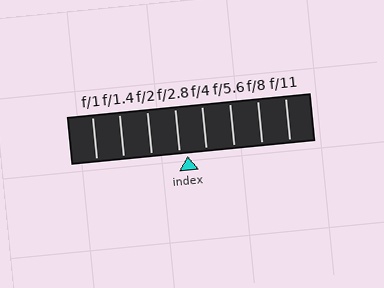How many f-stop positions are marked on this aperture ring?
There are 8 f-stop positions marked.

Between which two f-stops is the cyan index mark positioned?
The index mark is between f/2.8 and f/4.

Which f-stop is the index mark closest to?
The index mark is closest to f/2.8.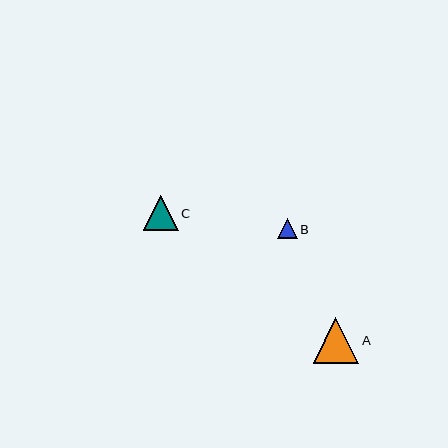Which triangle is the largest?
Triangle A is the largest with a size of approximately 46 pixels.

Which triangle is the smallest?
Triangle B is the smallest with a size of approximately 20 pixels.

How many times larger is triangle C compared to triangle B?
Triangle C is approximately 1.8 times the size of triangle B.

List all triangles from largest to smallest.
From largest to smallest: A, C, B.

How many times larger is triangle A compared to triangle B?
Triangle A is approximately 2.3 times the size of triangle B.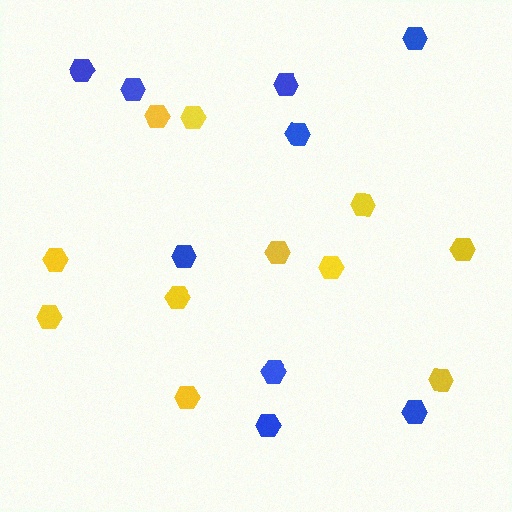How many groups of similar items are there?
There are 2 groups: one group of blue hexagons (9) and one group of yellow hexagons (11).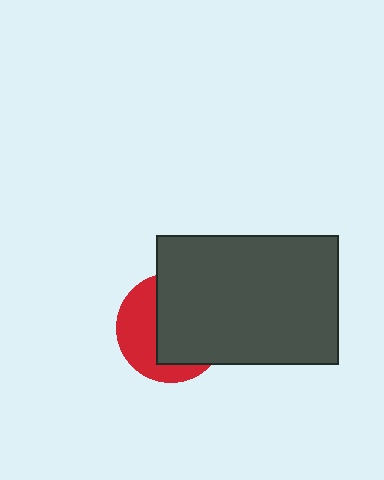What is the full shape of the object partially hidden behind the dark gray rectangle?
The partially hidden object is a red circle.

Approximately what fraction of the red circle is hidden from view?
Roughly 60% of the red circle is hidden behind the dark gray rectangle.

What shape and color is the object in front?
The object in front is a dark gray rectangle.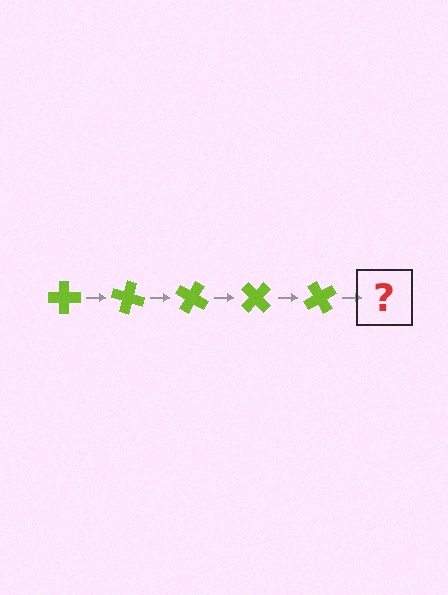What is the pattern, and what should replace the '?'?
The pattern is that the cross rotates 15 degrees each step. The '?' should be a lime cross rotated 75 degrees.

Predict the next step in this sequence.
The next step is a lime cross rotated 75 degrees.